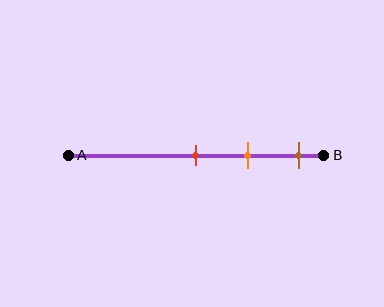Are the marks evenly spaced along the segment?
Yes, the marks are approximately evenly spaced.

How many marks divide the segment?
There are 3 marks dividing the segment.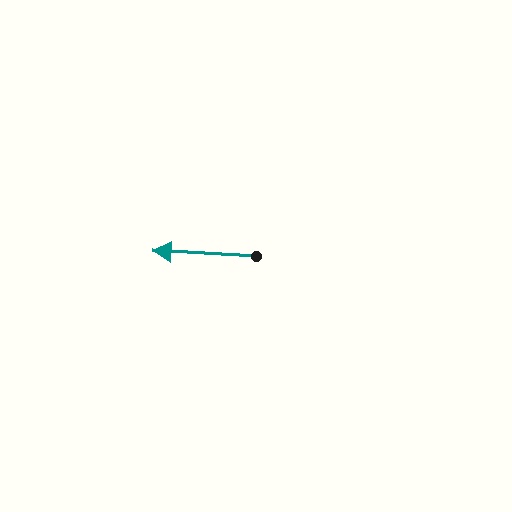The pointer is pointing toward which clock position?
Roughly 9 o'clock.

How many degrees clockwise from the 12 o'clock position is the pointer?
Approximately 273 degrees.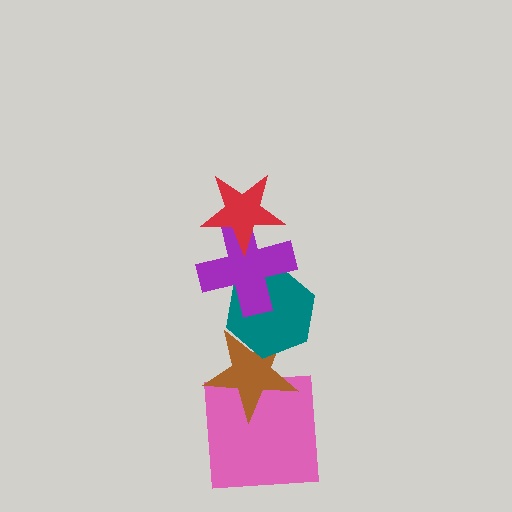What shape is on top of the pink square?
The brown star is on top of the pink square.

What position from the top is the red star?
The red star is 1st from the top.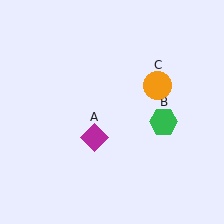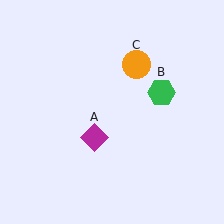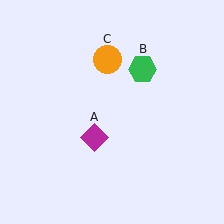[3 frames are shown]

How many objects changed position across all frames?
2 objects changed position: green hexagon (object B), orange circle (object C).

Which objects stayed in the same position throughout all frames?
Magenta diamond (object A) remained stationary.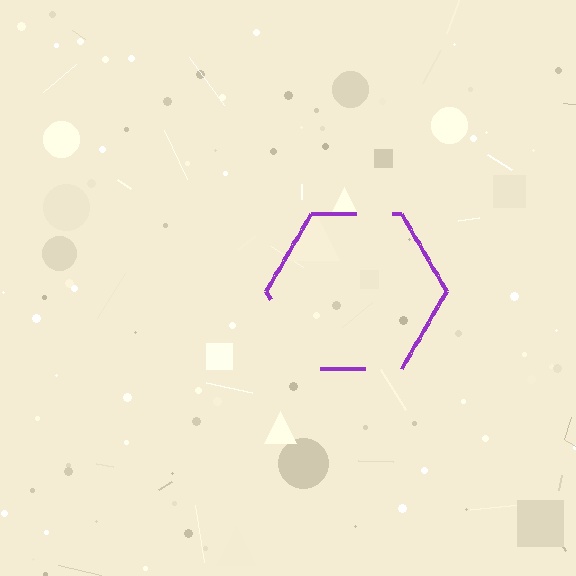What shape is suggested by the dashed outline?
The dashed outline suggests a hexagon.